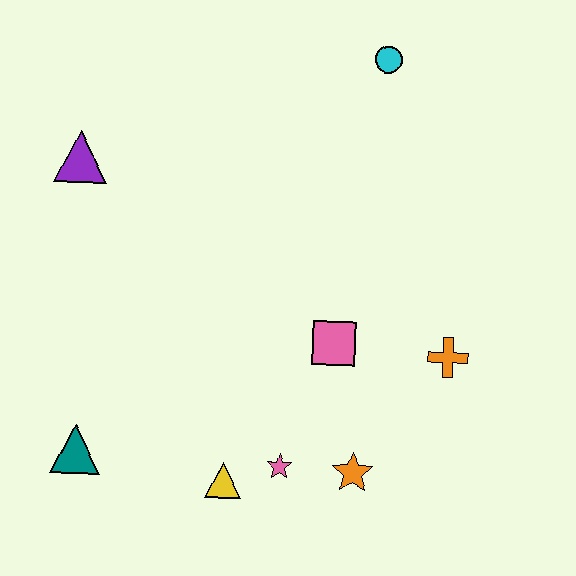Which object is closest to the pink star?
The yellow triangle is closest to the pink star.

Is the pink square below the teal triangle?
No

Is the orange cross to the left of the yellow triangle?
No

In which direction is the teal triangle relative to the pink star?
The teal triangle is to the left of the pink star.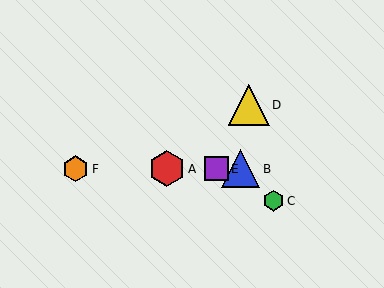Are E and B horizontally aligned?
Yes, both are at y≈169.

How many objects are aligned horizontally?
4 objects (A, B, E, F) are aligned horizontally.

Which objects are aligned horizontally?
Objects A, B, E, F are aligned horizontally.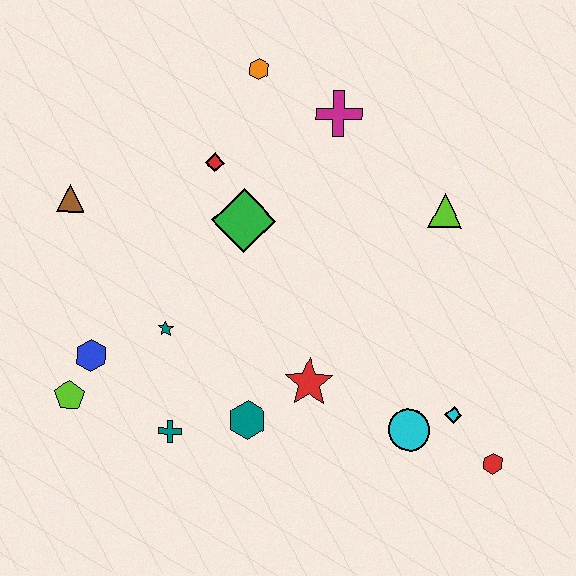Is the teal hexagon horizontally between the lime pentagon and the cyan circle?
Yes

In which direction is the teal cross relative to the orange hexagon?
The teal cross is below the orange hexagon.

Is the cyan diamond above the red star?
No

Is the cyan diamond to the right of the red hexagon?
No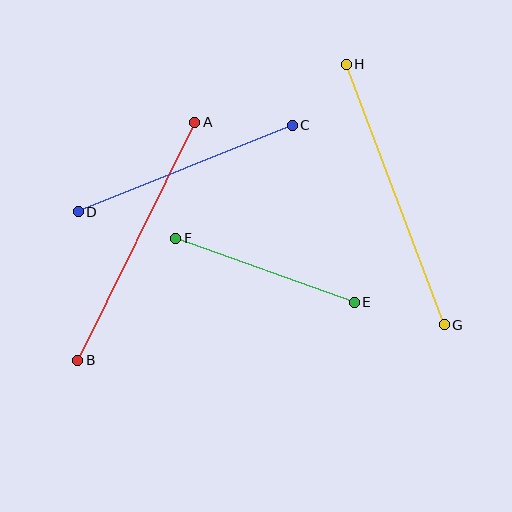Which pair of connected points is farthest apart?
Points G and H are farthest apart.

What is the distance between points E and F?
The distance is approximately 189 pixels.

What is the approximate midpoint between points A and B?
The midpoint is at approximately (136, 241) pixels.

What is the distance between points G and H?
The distance is approximately 278 pixels.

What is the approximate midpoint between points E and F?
The midpoint is at approximately (265, 270) pixels.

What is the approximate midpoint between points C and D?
The midpoint is at approximately (185, 168) pixels.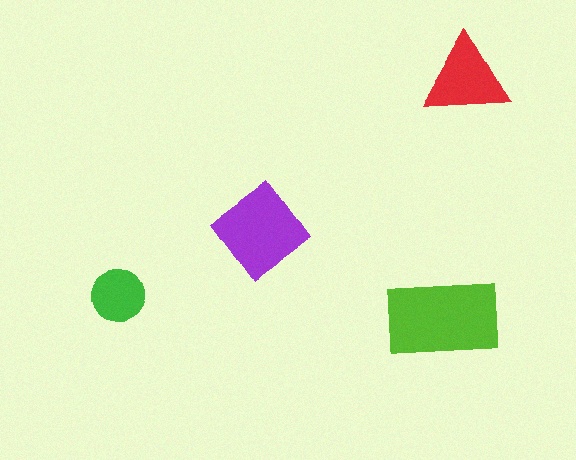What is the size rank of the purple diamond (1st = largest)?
2nd.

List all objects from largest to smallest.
The lime rectangle, the purple diamond, the red triangle, the green circle.